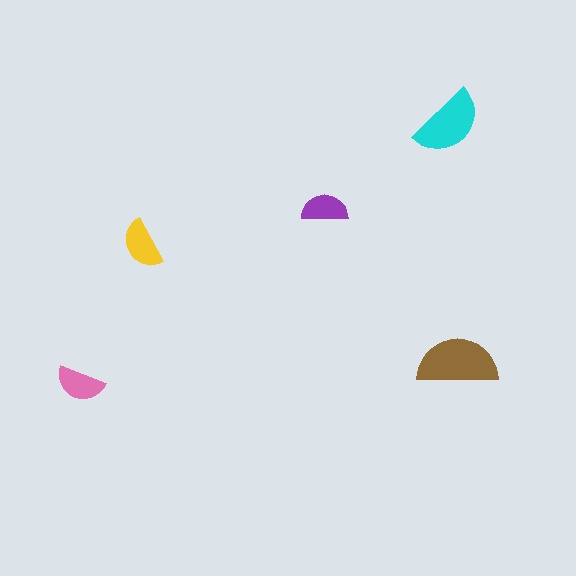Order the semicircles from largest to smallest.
the brown one, the cyan one, the yellow one, the pink one, the purple one.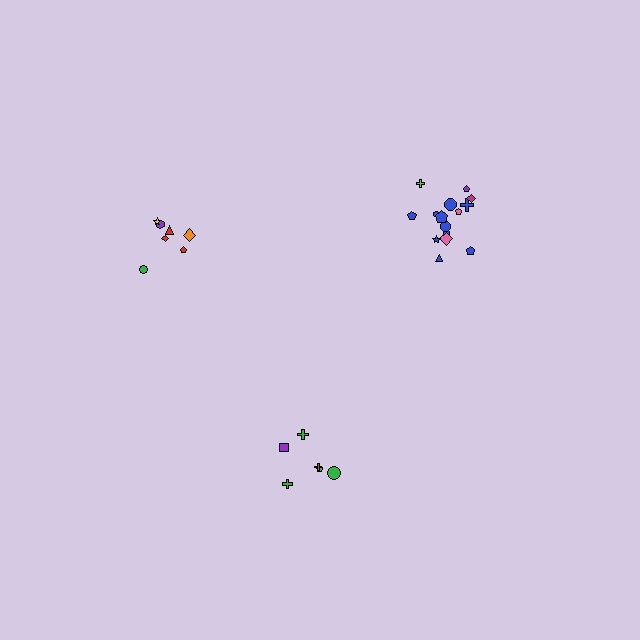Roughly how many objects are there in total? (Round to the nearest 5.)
Roughly 30 objects in total.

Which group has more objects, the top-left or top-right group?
The top-right group.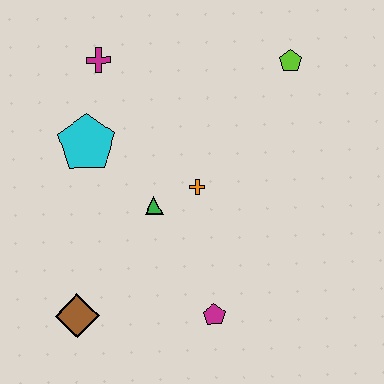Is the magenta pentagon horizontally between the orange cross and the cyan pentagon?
No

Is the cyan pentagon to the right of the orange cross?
No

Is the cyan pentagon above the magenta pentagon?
Yes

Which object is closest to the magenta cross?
The cyan pentagon is closest to the magenta cross.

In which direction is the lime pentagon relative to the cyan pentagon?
The lime pentagon is to the right of the cyan pentagon.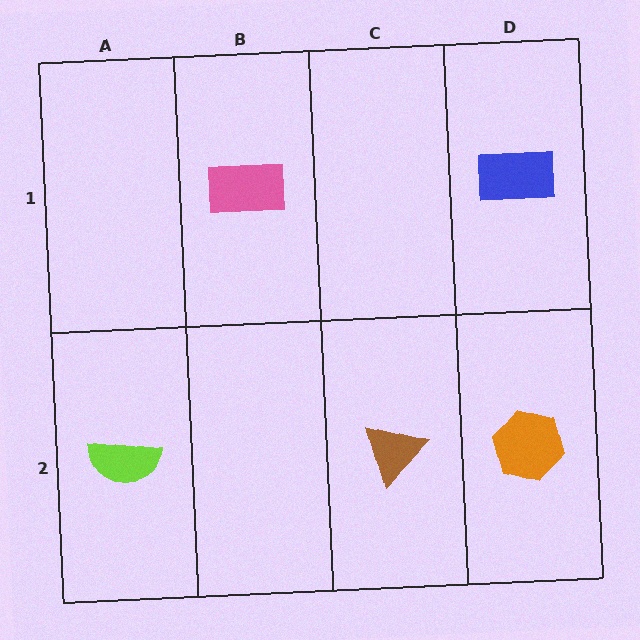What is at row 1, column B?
A pink rectangle.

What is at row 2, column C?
A brown triangle.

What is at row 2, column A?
A lime semicircle.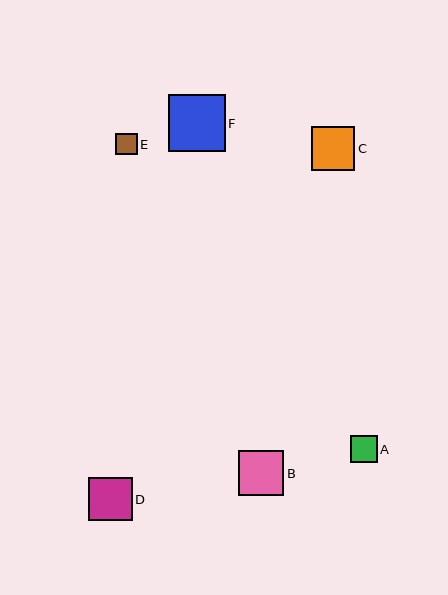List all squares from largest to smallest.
From largest to smallest: F, B, C, D, A, E.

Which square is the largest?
Square F is the largest with a size of approximately 57 pixels.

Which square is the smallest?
Square E is the smallest with a size of approximately 21 pixels.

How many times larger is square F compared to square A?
Square F is approximately 2.1 times the size of square A.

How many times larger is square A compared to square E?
Square A is approximately 1.2 times the size of square E.